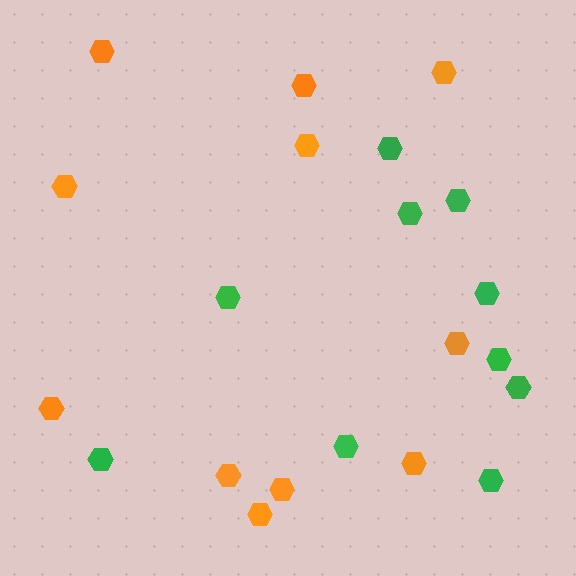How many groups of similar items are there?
There are 2 groups: one group of orange hexagons (11) and one group of green hexagons (10).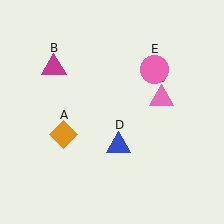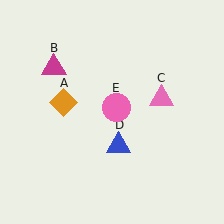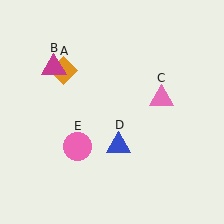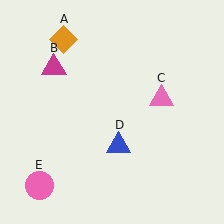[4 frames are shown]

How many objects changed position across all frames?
2 objects changed position: orange diamond (object A), pink circle (object E).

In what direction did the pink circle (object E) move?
The pink circle (object E) moved down and to the left.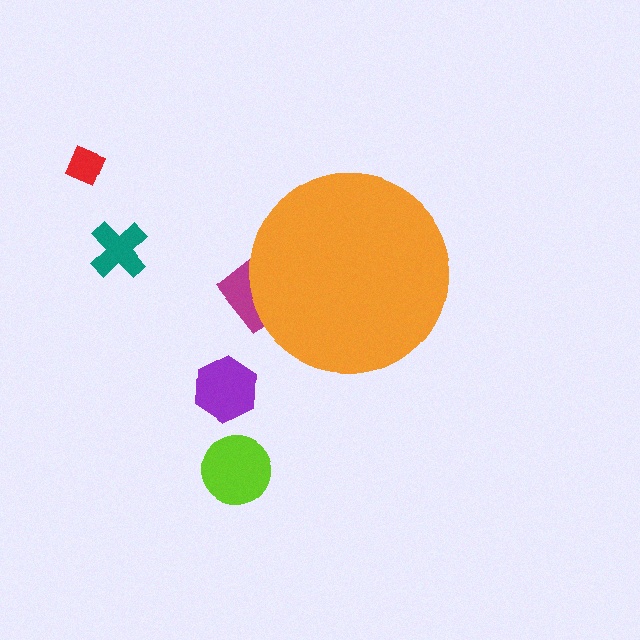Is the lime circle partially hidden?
No, the lime circle is fully visible.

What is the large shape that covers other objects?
An orange circle.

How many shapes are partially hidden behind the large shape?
1 shape is partially hidden.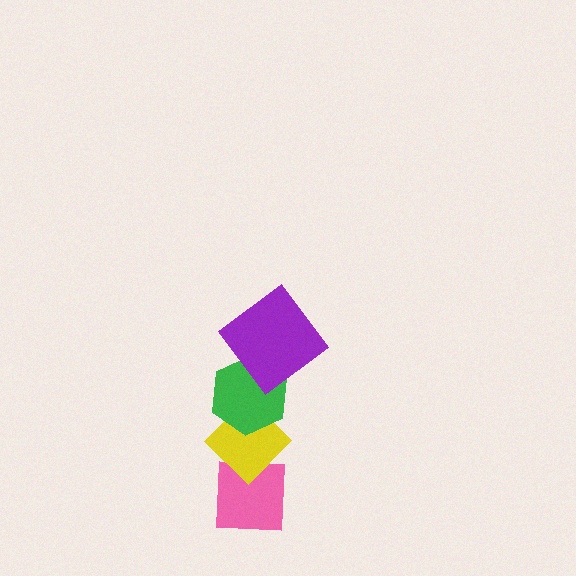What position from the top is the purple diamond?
The purple diamond is 1st from the top.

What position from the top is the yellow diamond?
The yellow diamond is 3rd from the top.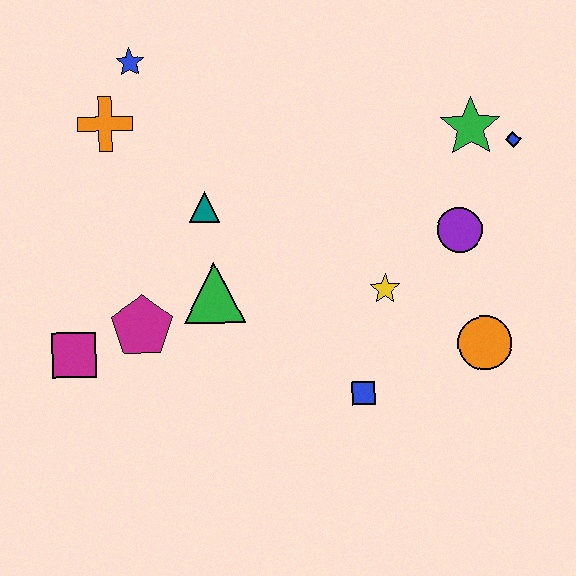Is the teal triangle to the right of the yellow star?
No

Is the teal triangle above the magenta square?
Yes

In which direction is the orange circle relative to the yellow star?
The orange circle is to the right of the yellow star.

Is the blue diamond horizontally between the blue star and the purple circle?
No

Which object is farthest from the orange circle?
The blue star is farthest from the orange circle.